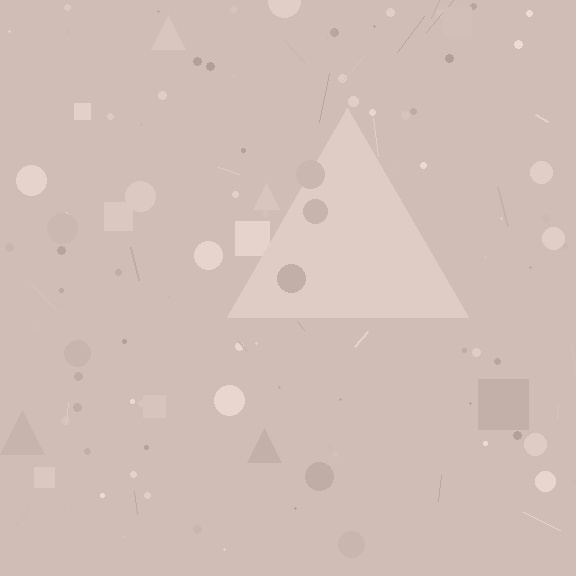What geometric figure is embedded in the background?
A triangle is embedded in the background.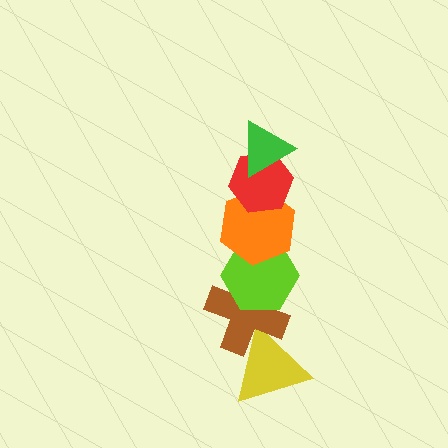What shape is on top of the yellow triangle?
The brown cross is on top of the yellow triangle.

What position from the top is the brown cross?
The brown cross is 5th from the top.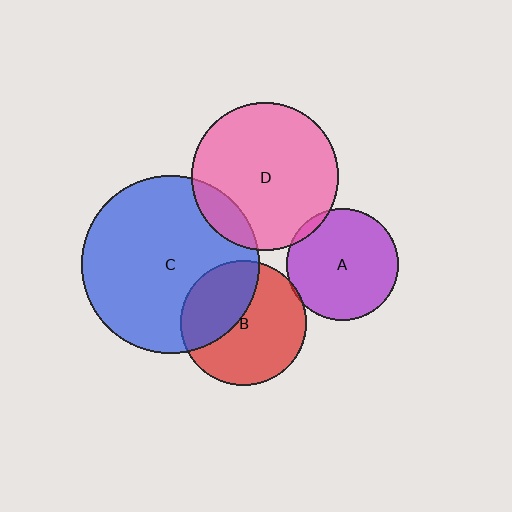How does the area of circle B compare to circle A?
Approximately 1.3 times.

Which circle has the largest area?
Circle C (blue).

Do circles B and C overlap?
Yes.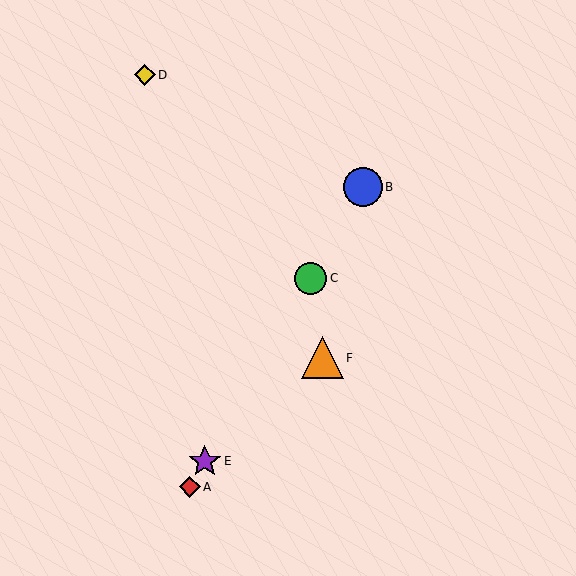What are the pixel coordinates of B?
Object B is at (363, 187).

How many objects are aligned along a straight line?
4 objects (A, B, C, E) are aligned along a straight line.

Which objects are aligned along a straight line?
Objects A, B, C, E are aligned along a straight line.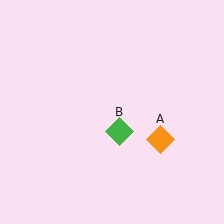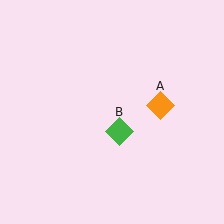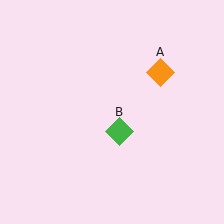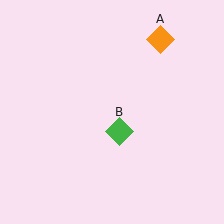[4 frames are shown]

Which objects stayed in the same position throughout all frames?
Green diamond (object B) remained stationary.